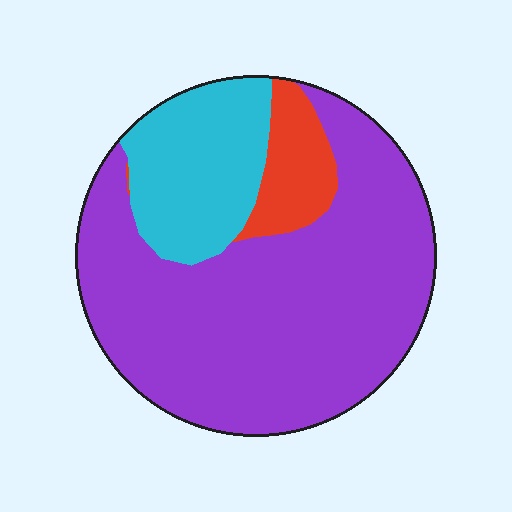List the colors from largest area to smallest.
From largest to smallest: purple, cyan, red.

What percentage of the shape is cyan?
Cyan takes up less than a quarter of the shape.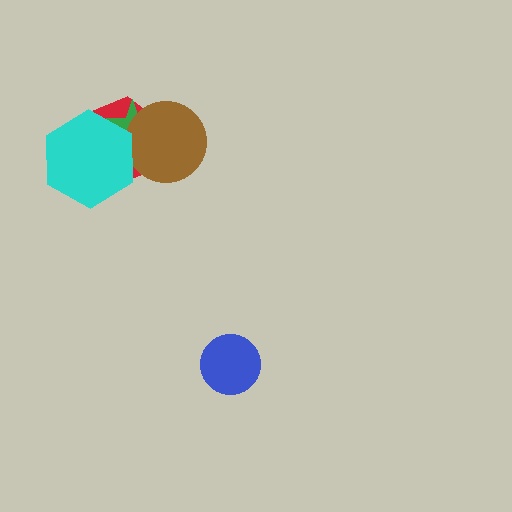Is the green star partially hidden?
Yes, it is partially covered by another shape.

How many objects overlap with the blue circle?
0 objects overlap with the blue circle.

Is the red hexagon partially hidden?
Yes, it is partially covered by another shape.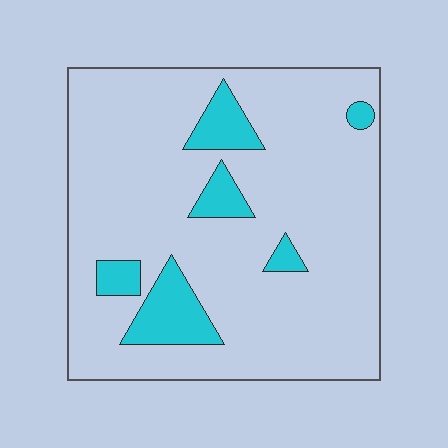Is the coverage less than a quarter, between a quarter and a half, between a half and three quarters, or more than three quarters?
Less than a quarter.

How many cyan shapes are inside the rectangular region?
6.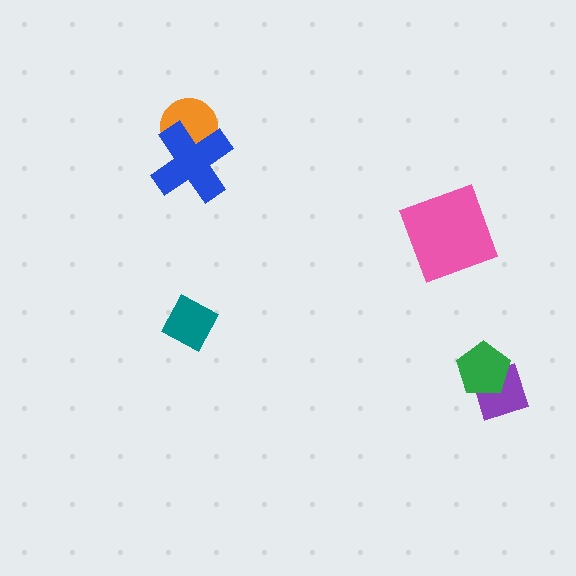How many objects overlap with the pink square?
0 objects overlap with the pink square.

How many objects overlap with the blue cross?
1 object overlaps with the blue cross.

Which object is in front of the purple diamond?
The green pentagon is in front of the purple diamond.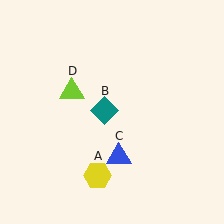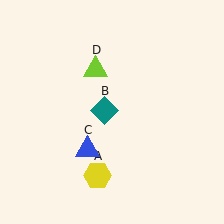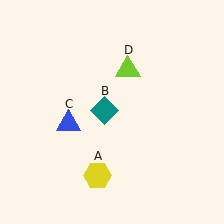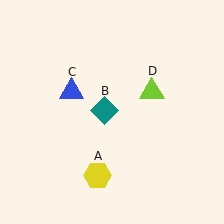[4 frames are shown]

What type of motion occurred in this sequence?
The blue triangle (object C), lime triangle (object D) rotated clockwise around the center of the scene.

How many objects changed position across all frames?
2 objects changed position: blue triangle (object C), lime triangle (object D).